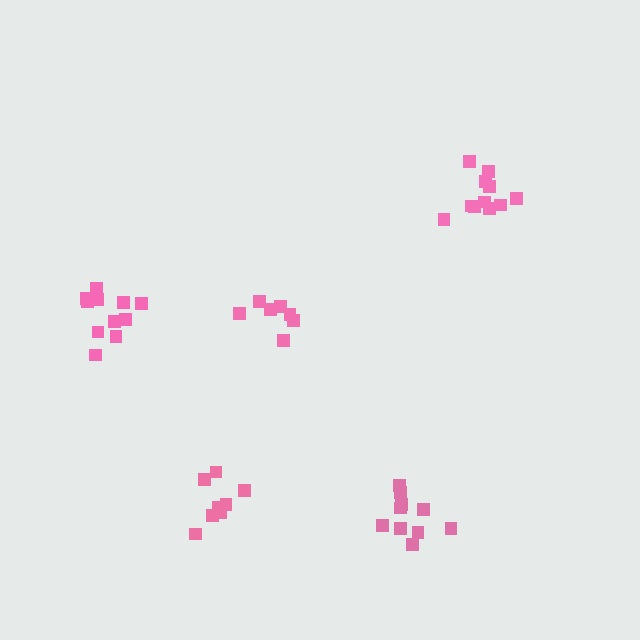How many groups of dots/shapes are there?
There are 5 groups.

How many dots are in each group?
Group 1: 7 dots, Group 2: 11 dots, Group 3: 8 dots, Group 4: 11 dots, Group 5: 10 dots (47 total).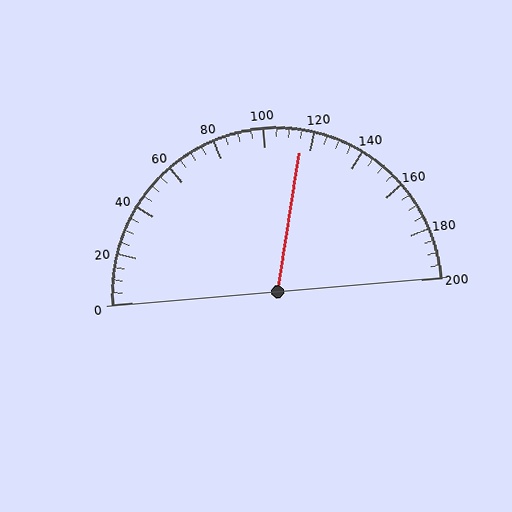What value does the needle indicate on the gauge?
The needle indicates approximately 115.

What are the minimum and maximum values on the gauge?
The gauge ranges from 0 to 200.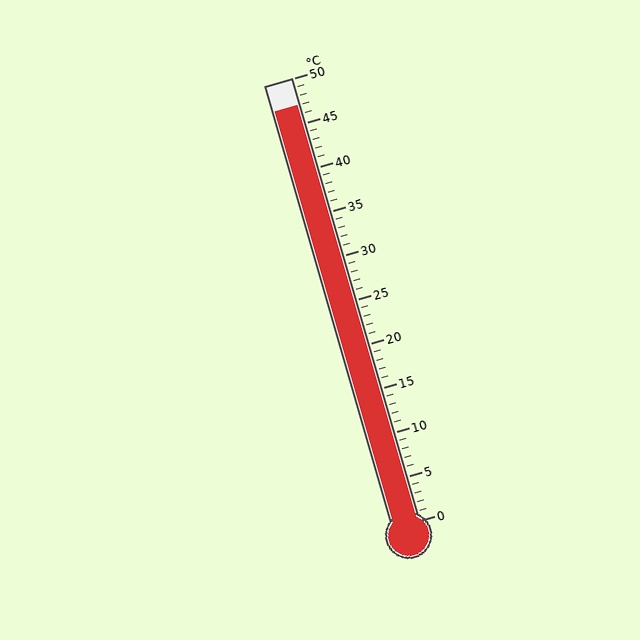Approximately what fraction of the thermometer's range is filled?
The thermometer is filled to approximately 95% of its range.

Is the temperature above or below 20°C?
The temperature is above 20°C.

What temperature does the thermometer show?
The thermometer shows approximately 47°C.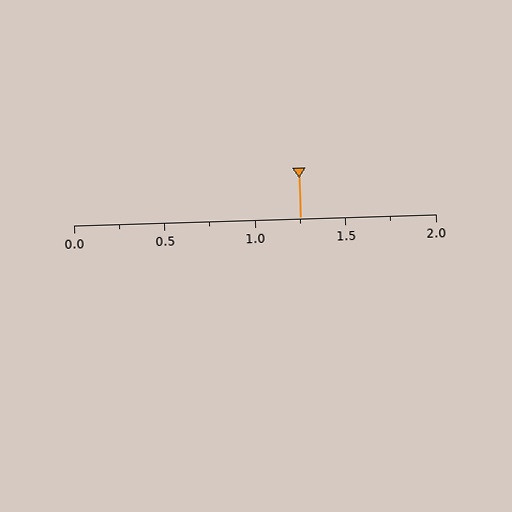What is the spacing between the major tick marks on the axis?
The major ticks are spaced 0.5 apart.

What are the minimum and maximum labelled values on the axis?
The axis runs from 0.0 to 2.0.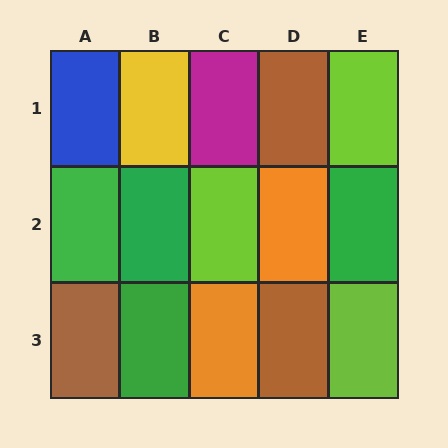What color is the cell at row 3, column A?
Brown.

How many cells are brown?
3 cells are brown.